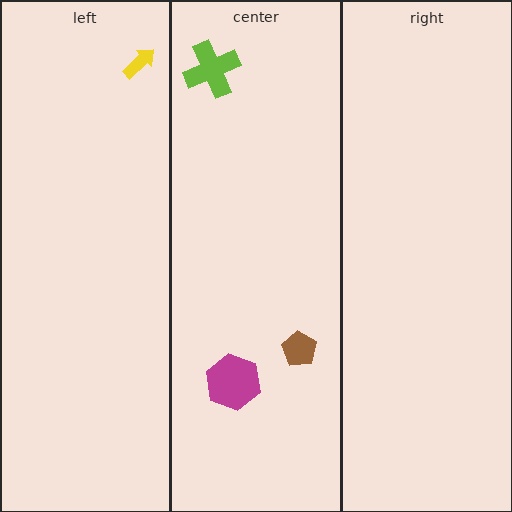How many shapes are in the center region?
3.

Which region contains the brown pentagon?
The center region.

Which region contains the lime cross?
The center region.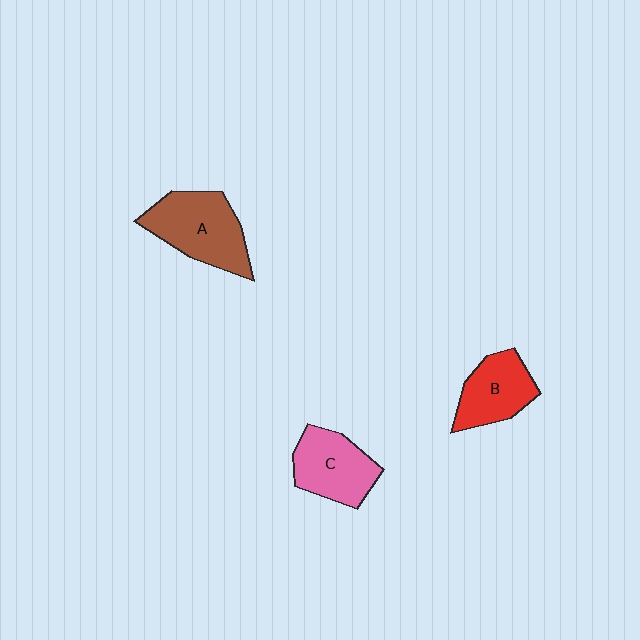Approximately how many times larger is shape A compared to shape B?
Approximately 1.4 times.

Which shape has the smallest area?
Shape B (red).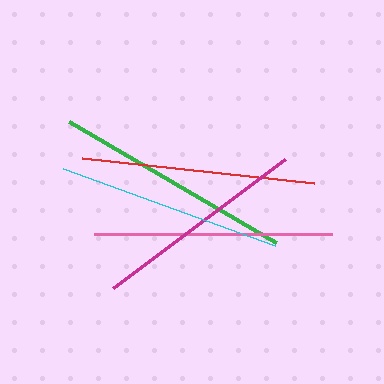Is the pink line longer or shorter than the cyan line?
The pink line is longer than the cyan line.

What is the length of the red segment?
The red segment is approximately 234 pixels long.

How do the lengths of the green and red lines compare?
The green and red lines are approximately the same length.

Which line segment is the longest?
The green line is the longest at approximately 240 pixels.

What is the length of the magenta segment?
The magenta segment is approximately 215 pixels long.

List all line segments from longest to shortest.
From longest to shortest: green, pink, red, cyan, magenta.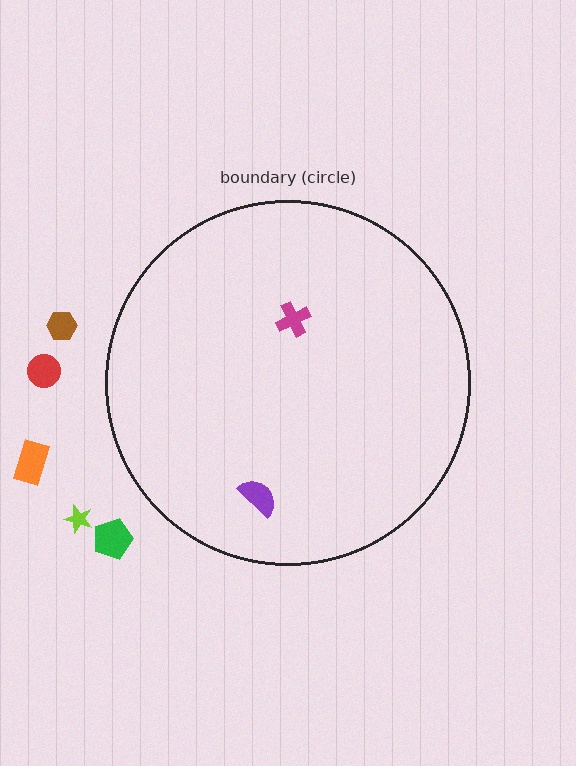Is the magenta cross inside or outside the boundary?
Inside.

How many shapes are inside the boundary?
2 inside, 5 outside.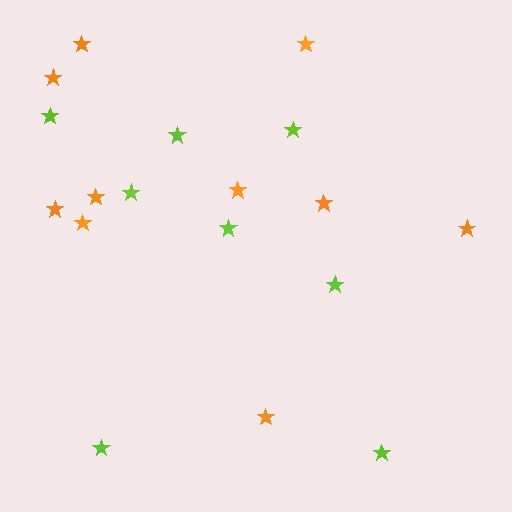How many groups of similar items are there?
There are 2 groups: one group of orange stars (10) and one group of lime stars (8).